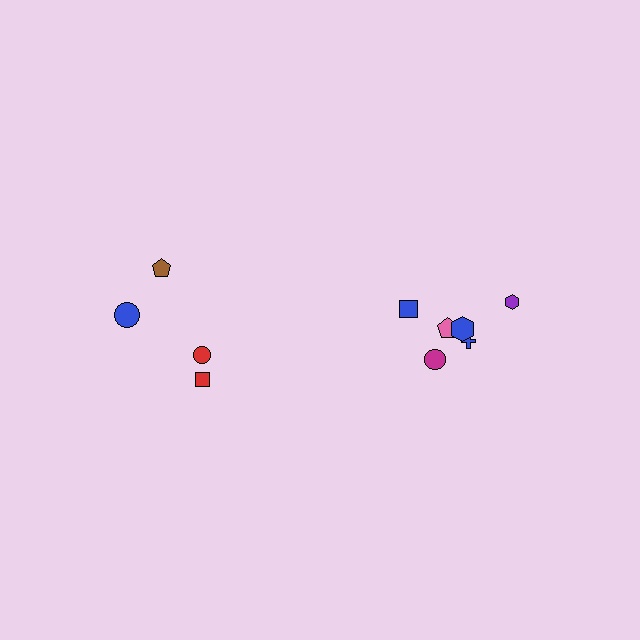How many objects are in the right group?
There are 6 objects.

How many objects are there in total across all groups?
There are 10 objects.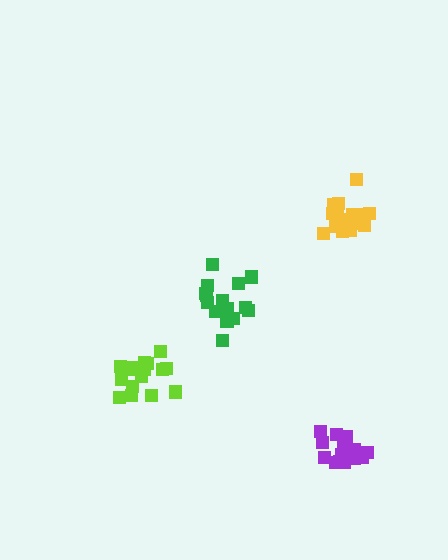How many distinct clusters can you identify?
There are 4 distinct clusters.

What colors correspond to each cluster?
The clusters are colored: yellow, purple, lime, green.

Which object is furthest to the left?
The lime cluster is leftmost.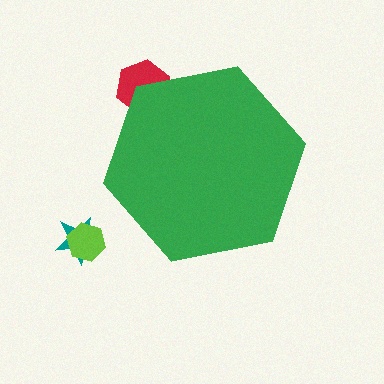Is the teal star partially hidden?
No, the teal star is fully visible.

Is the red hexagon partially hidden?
Yes, the red hexagon is partially hidden behind the green hexagon.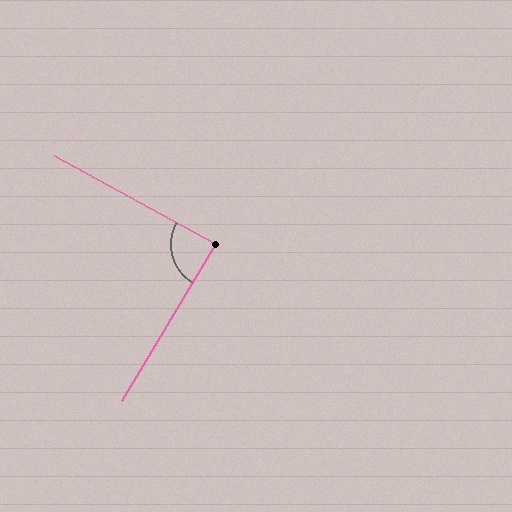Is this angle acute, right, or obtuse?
It is approximately a right angle.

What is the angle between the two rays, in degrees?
Approximately 88 degrees.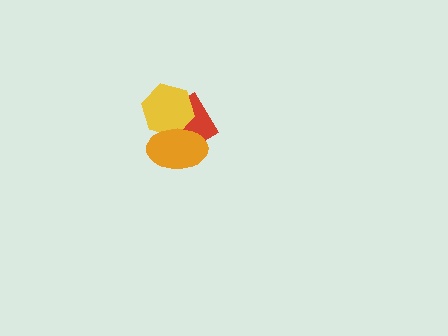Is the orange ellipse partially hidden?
No, no other shape covers it.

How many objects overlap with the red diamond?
2 objects overlap with the red diamond.